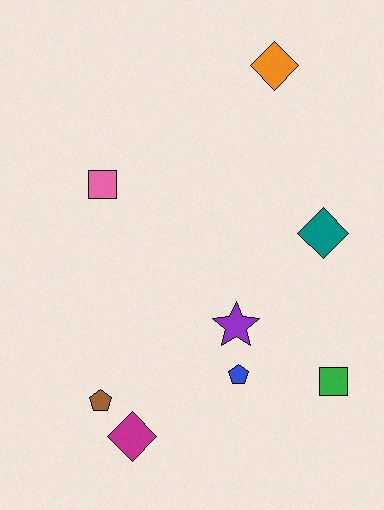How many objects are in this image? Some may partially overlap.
There are 8 objects.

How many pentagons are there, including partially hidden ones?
There are 2 pentagons.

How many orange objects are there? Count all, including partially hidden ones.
There is 1 orange object.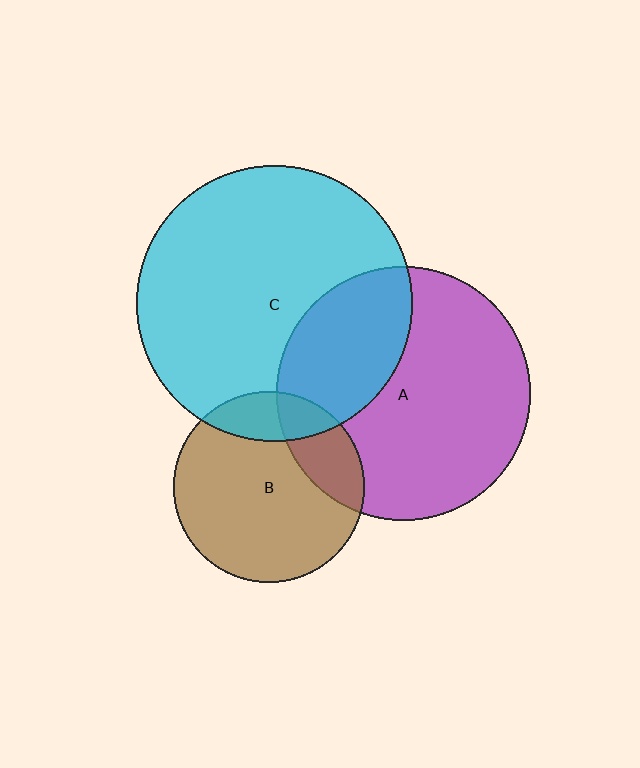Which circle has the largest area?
Circle C (cyan).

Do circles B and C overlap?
Yes.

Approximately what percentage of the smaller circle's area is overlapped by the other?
Approximately 15%.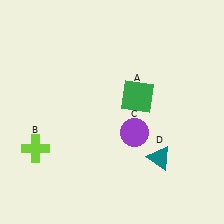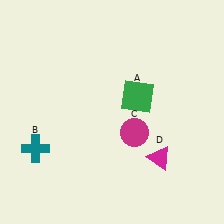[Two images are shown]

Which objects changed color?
B changed from lime to teal. C changed from purple to magenta. D changed from teal to magenta.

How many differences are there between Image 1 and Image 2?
There are 3 differences between the two images.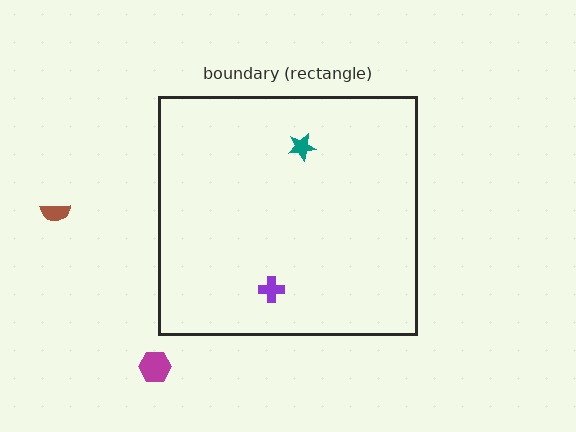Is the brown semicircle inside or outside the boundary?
Outside.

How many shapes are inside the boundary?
2 inside, 2 outside.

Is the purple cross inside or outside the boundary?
Inside.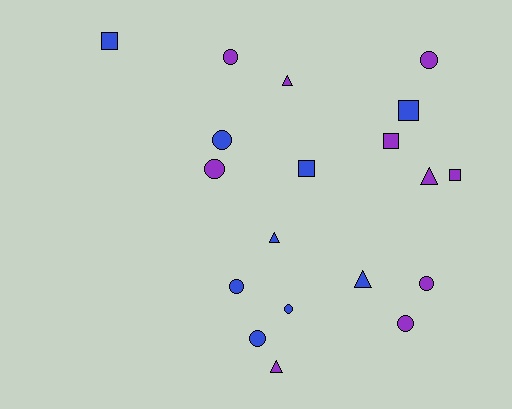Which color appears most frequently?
Purple, with 10 objects.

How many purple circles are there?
There are 5 purple circles.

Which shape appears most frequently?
Circle, with 9 objects.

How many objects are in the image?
There are 19 objects.